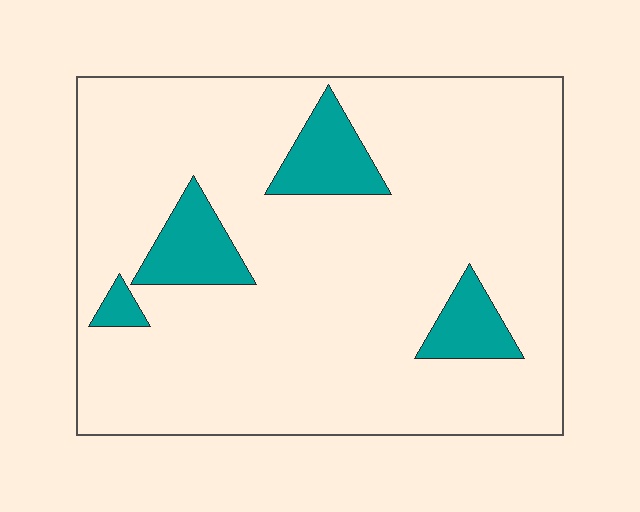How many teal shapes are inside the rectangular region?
4.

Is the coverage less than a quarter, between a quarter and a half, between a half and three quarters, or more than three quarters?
Less than a quarter.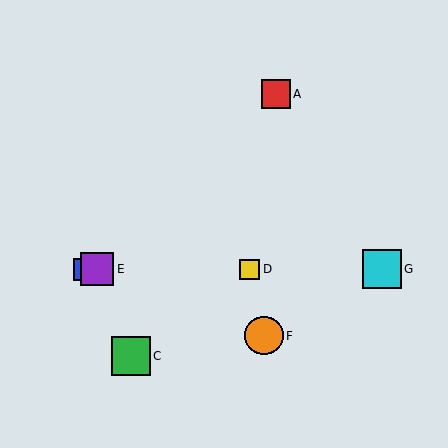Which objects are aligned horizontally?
Objects B, D, E, G are aligned horizontally.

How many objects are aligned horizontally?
4 objects (B, D, E, G) are aligned horizontally.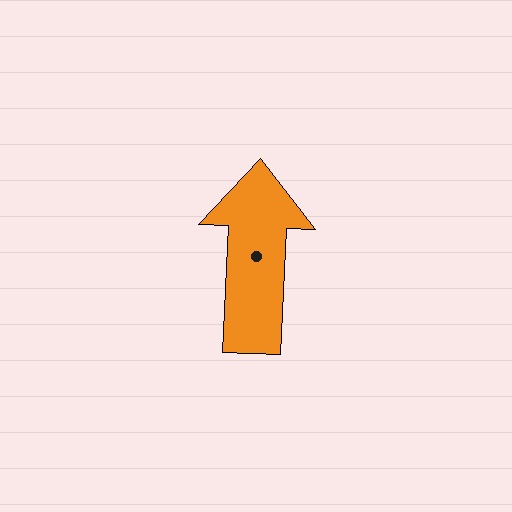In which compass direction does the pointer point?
North.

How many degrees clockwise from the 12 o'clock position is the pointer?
Approximately 3 degrees.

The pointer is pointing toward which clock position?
Roughly 12 o'clock.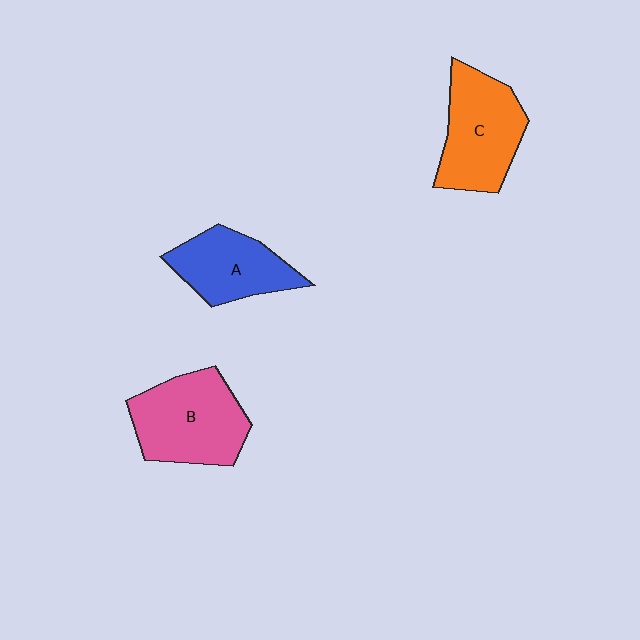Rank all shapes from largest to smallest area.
From largest to smallest: B (pink), C (orange), A (blue).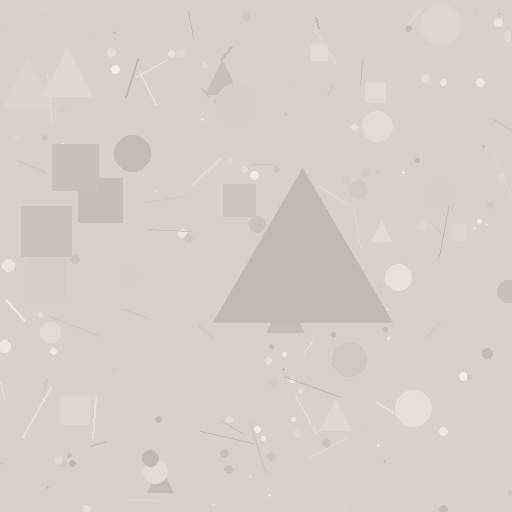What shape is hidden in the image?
A triangle is hidden in the image.